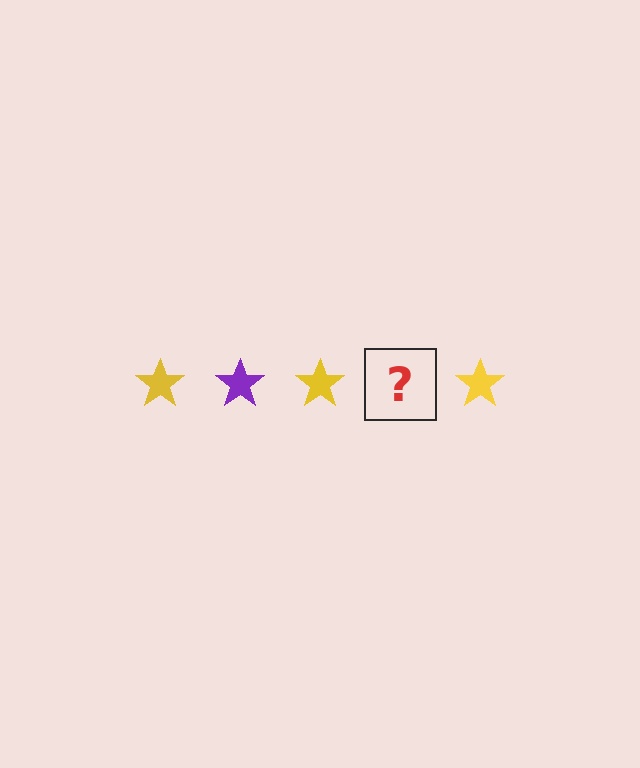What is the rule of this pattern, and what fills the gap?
The rule is that the pattern cycles through yellow, purple stars. The gap should be filled with a purple star.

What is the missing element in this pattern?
The missing element is a purple star.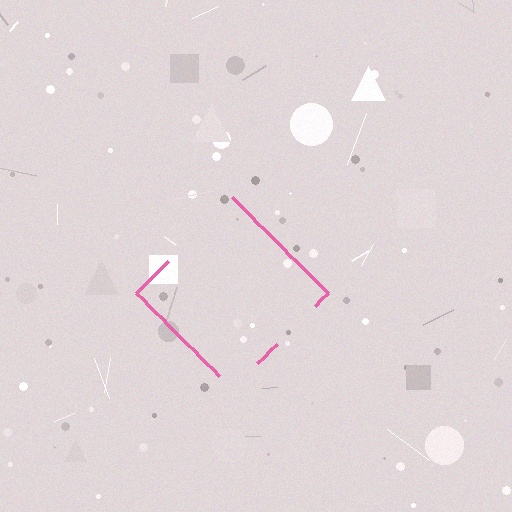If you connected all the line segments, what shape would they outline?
They would outline a diamond.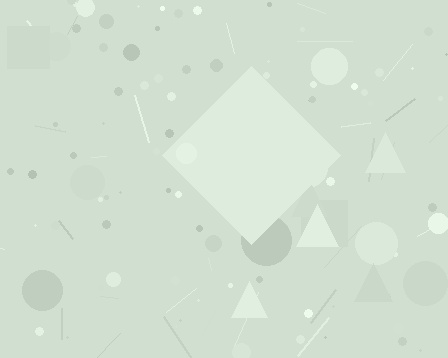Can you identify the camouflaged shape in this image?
The camouflaged shape is a diamond.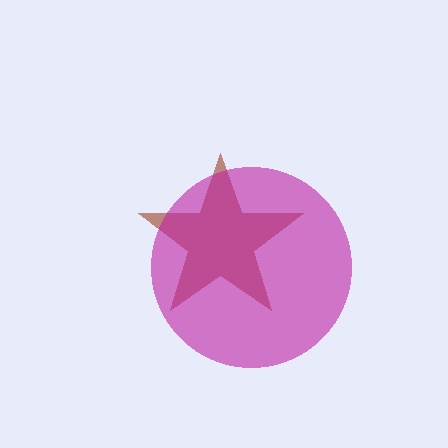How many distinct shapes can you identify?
There are 2 distinct shapes: a brown star, a magenta circle.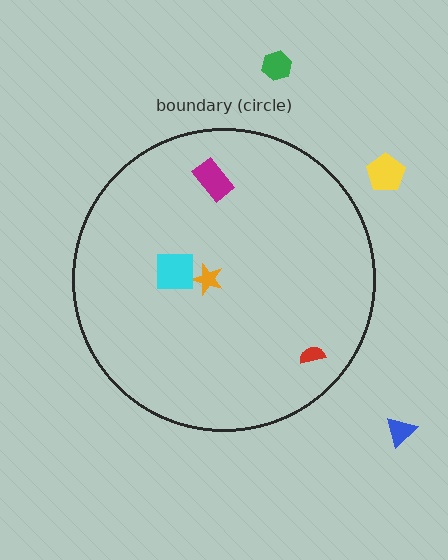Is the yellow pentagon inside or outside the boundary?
Outside.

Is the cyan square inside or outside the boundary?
Inside.